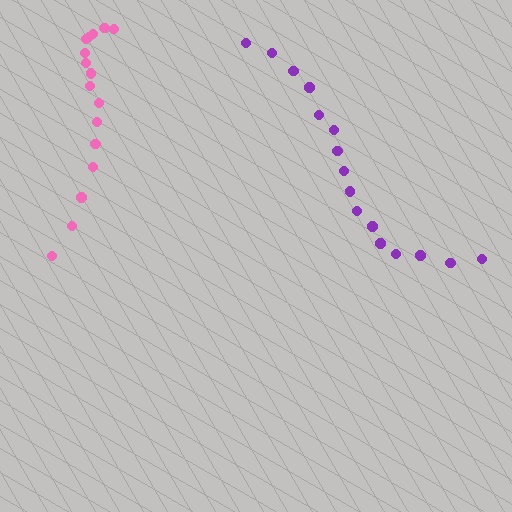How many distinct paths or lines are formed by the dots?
There are 2 distinct paths.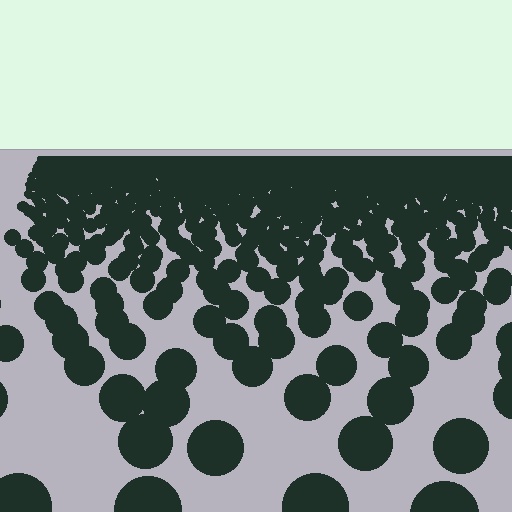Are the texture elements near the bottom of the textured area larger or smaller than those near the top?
Larger. Near the bottom, elements are closer to the viewer and appear at a bigger on-screen size.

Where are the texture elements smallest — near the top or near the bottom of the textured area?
Near the top.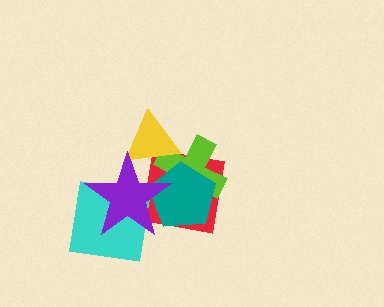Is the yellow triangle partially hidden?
Yes, it is partially covered by another shape.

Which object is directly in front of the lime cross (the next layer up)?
The yellow triangle is directly in front of the lime cross.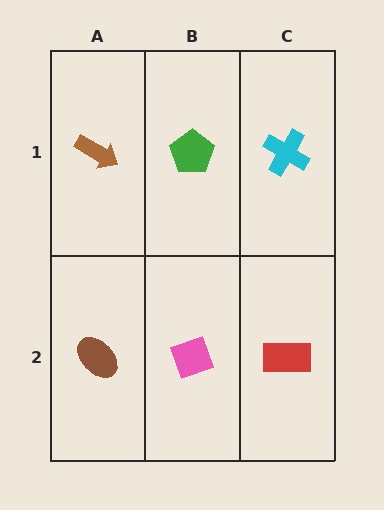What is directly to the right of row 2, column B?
A red rectangle.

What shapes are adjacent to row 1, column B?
A pink diamond (row 2, column B), a brown arrow (row 1, column A), a cyan cross (row 1, column C).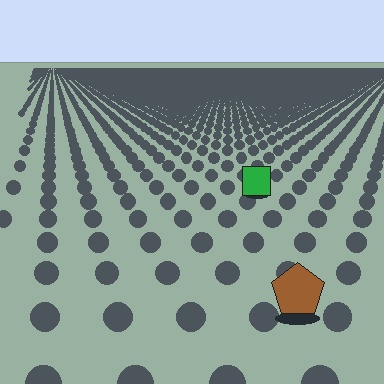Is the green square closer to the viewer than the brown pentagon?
No. The brown pentagon is closer — you can tell from the texture gradient: the ground texture is coarser near it.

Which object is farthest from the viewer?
The green square is farthest from the viewer. It appears smaller and the ground texture around it is denser.